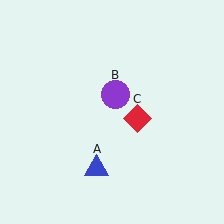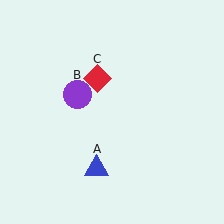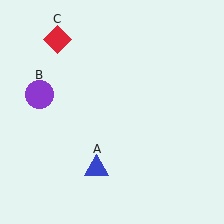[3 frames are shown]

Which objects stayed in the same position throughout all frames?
Blue triangle (object A) remained stationary.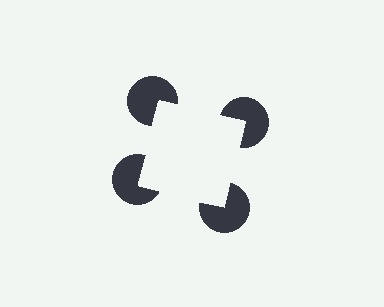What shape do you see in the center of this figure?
An illusory square — its edges are inferred from the aligned wedge cuts in the pac-man discs, not physically drawn.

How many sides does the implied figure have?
4 sides.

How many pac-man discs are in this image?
There are 4 — one at each vertex of the illusory square.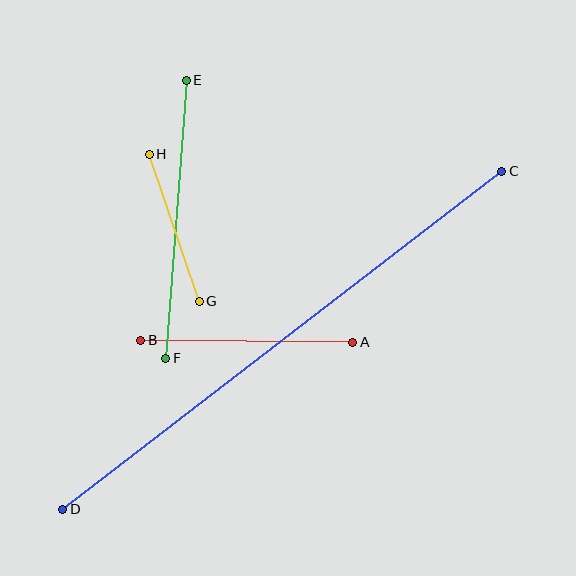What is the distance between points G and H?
The distance is approximately 156 pixels.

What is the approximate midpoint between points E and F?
The midpoint is at approximately (176, 219) pixels.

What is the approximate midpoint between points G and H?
The midpoint is at approximately (174, 228) pixels.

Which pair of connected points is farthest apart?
Points C and D are farthest apart.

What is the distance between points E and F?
The distance is approximately 279 pixels.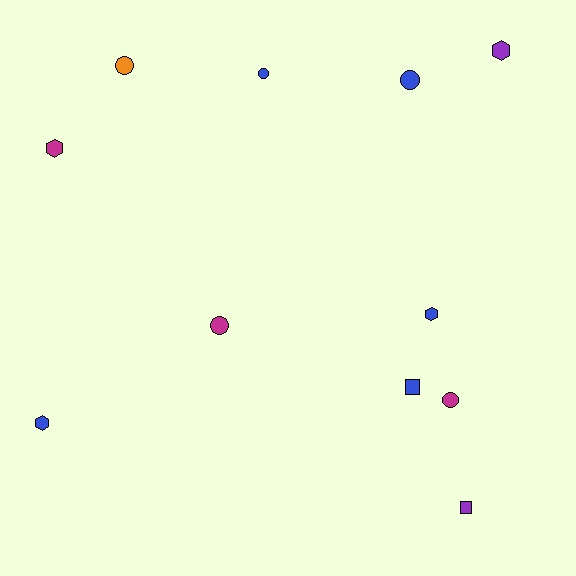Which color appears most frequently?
Blue, with 5 objects.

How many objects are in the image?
There are 11 objects.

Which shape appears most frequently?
Circle, with 5 objects.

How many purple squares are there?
There is 1 purple square.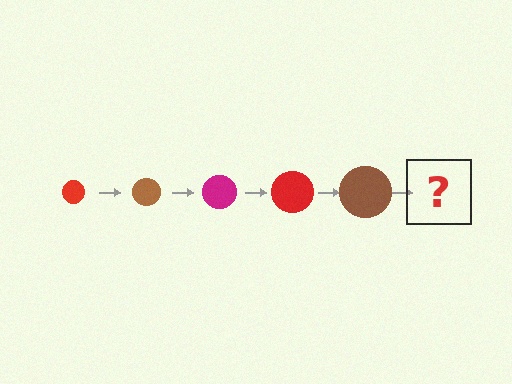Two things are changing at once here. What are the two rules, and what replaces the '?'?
The two rules are that the circle grows larger each step and the color cycles through red, brown, and magenta. The '?' should be a magenta circle, larger than the previous one.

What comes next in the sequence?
The next element should be a magenta circle, larger than the previous one.